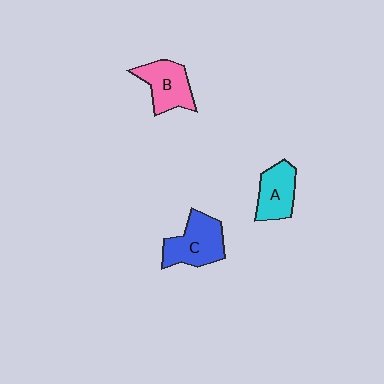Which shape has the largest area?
Shape C (blue).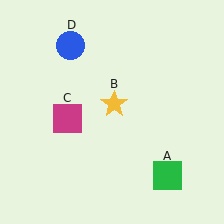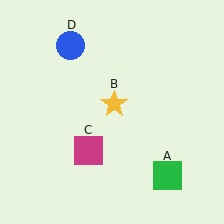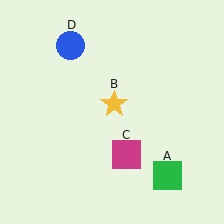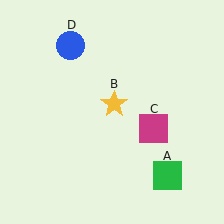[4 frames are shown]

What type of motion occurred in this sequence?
The magenta square (object C) rotated counterclockwise around the center of the scene.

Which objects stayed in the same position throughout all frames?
Green square (object A) and yellow star (object B) and blue circle (object D) remained stationary.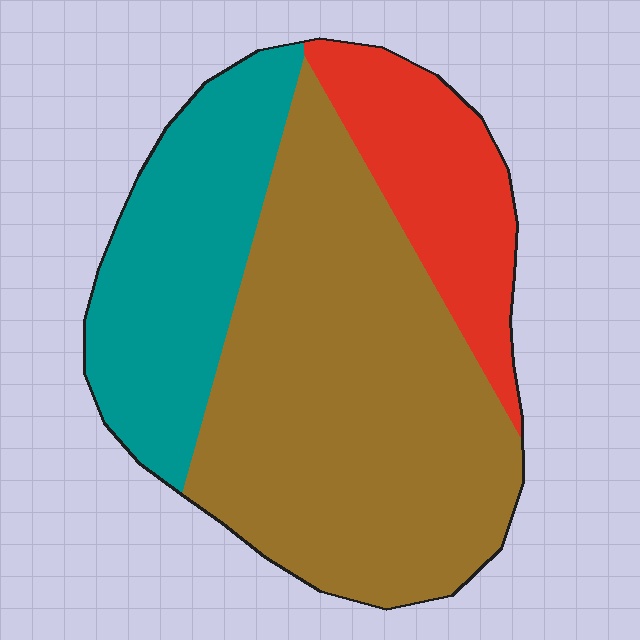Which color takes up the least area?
Red, at roughly 20%.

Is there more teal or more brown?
Brown.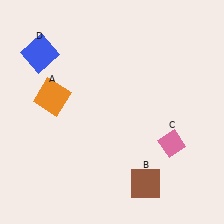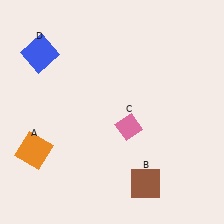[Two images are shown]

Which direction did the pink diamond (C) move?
The pink diamond (C) moved left.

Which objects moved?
The objects that moved are: the orange square (A), the pink diamond (C).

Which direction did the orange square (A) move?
The orange square (A) moved down.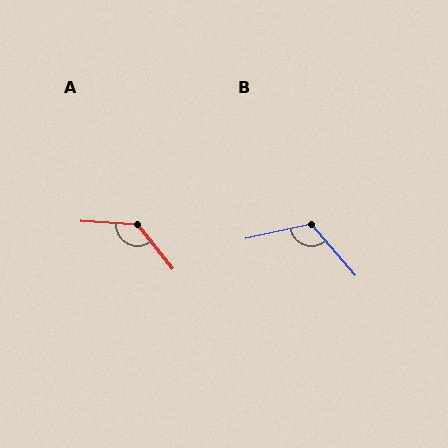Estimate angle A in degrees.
Approximately 133 degrees.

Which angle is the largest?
A, at approximately 133 degrees.